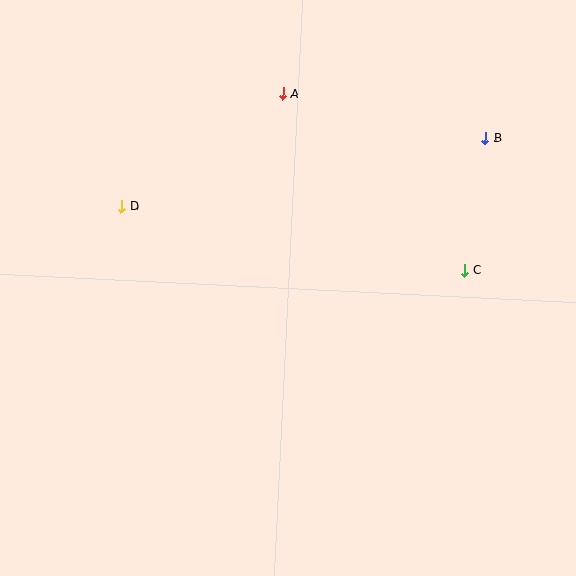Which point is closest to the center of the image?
Point C at (465, 270) is closest to the center.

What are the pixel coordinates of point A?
Point A is at (283, 93).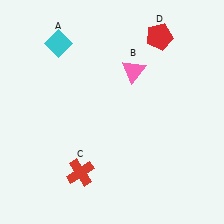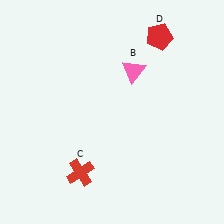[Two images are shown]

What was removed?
The cyan diamond (A) was removed in Image 2.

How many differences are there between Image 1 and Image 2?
There is 1 difference between the two images.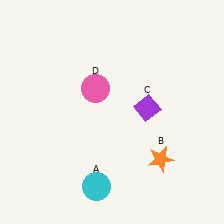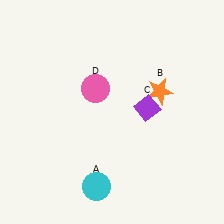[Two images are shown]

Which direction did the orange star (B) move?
The orange star (B) moved up.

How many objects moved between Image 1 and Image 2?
1 object moved between the two images.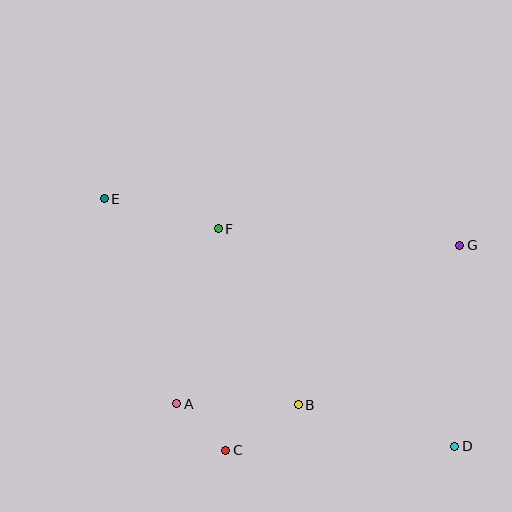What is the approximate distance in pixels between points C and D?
The distance between C and D is approximately 229 pixels.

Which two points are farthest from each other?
Points D and E are farthest from each other.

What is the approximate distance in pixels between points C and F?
The distance between C and F is approximately 222 pixels.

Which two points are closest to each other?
Points A and C are closest to each other.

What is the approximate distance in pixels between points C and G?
The distance between C and G is approximately 311 pixels.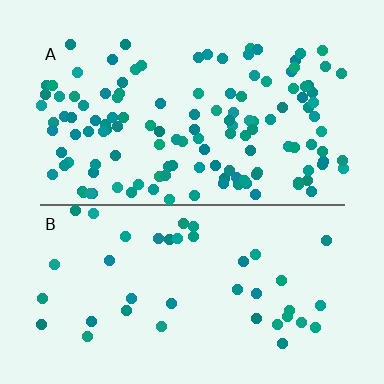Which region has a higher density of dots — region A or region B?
A (the top).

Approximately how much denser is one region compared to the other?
Approximately 3.2× — region A over region B.